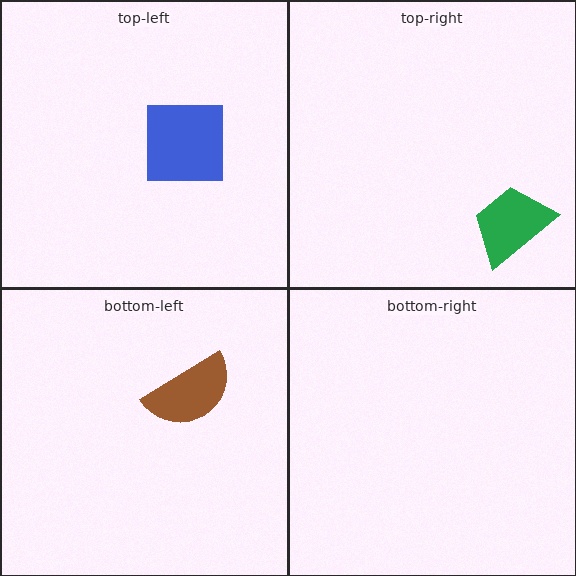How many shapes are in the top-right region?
1.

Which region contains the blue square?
The top-left region.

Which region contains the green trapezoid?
The top-right region.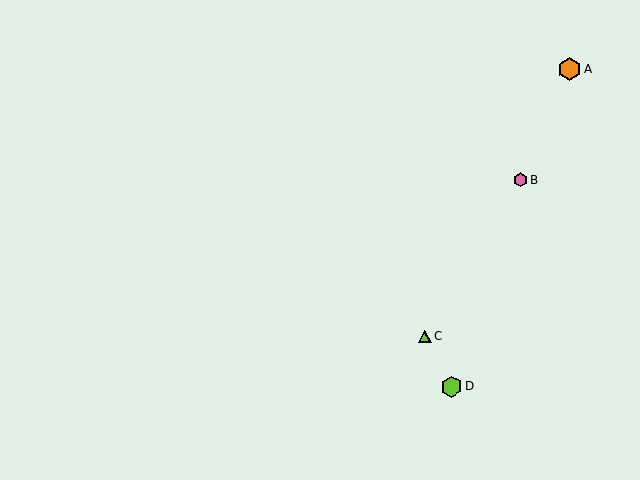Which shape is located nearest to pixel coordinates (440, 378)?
The lime hexagon (labeled D) at (451, 387) is nearest to that location.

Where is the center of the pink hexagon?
The center of the pink hexagon is at (520, 180).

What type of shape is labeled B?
Shape B is a pink hexagon.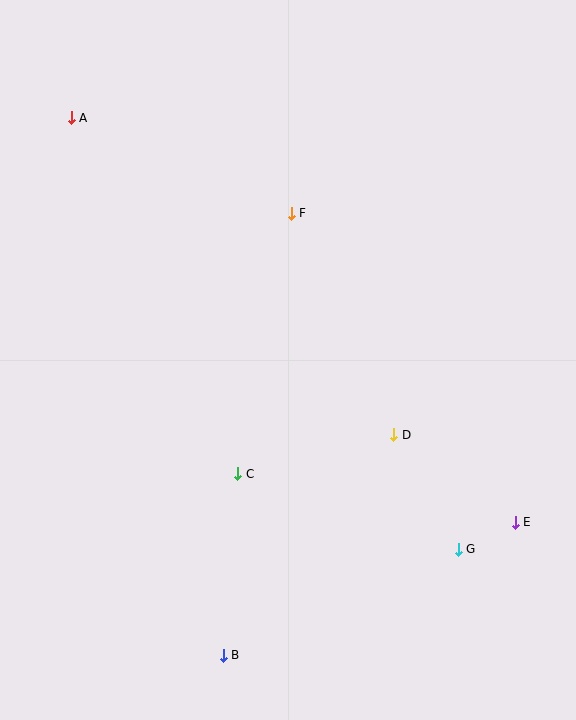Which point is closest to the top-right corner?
Point F is closest to the top-right corner.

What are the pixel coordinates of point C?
Point C is at (238, 474).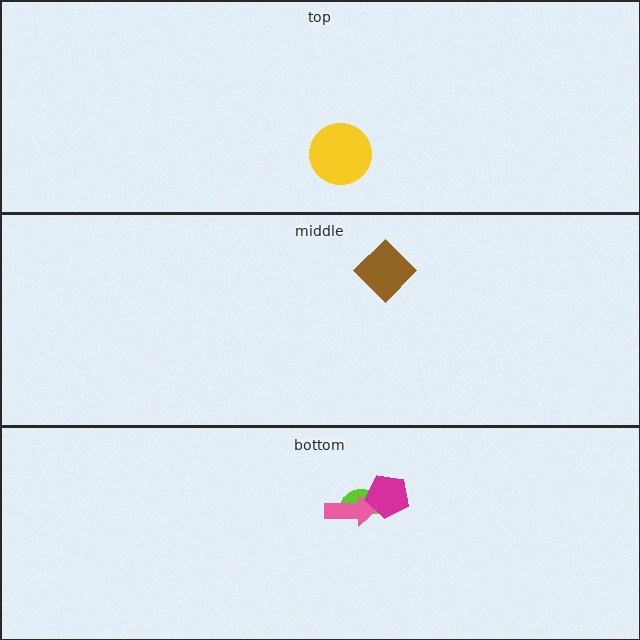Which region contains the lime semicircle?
The bottom region.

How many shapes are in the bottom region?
3.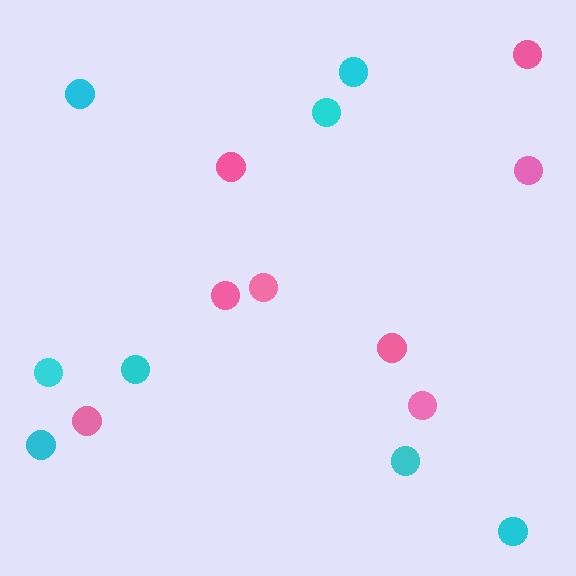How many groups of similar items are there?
There are 2 groups: one group of pink circles (8) and one group of cyan circles (8).